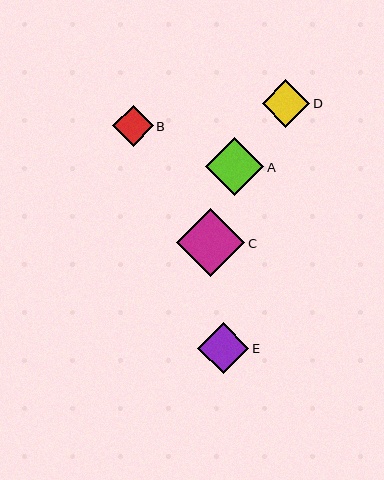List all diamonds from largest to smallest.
From largest to smallest: C, A, E, D, B.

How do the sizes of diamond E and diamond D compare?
Diamond E and diamond D are approximately the same size.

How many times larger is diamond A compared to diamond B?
Diamond A is approximately 1.4 times the size of diamond B.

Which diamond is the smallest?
Diamond B is the smallest with a size of approximately 40 pixels.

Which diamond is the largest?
Diamond C is the largest with a size of approximately 68 pixels.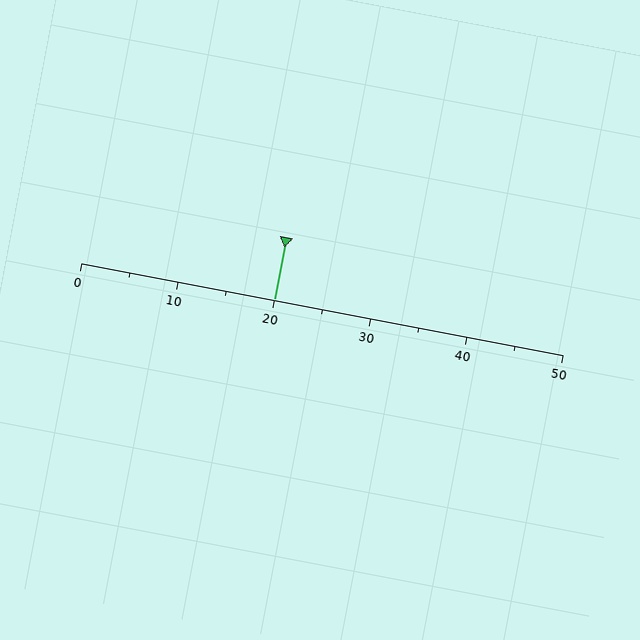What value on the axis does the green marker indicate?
The marker indicates approximately 20.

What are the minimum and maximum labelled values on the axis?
The axis runs from 0 to 50.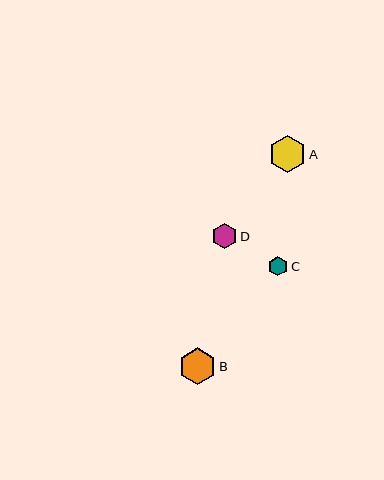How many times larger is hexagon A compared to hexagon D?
Hexagon A is approximately 1.5 times the size of hexagon D.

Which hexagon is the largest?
Hexagon A is the largest with a size of approximately 37 pixels.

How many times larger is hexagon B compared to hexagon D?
Hexagon B is approximately 1.5 times the size of hexagon D.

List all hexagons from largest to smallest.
From largest to smallest: A, B, D, C.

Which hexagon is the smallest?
Hexagon C is the smallest with a size of approximately 19 pixels.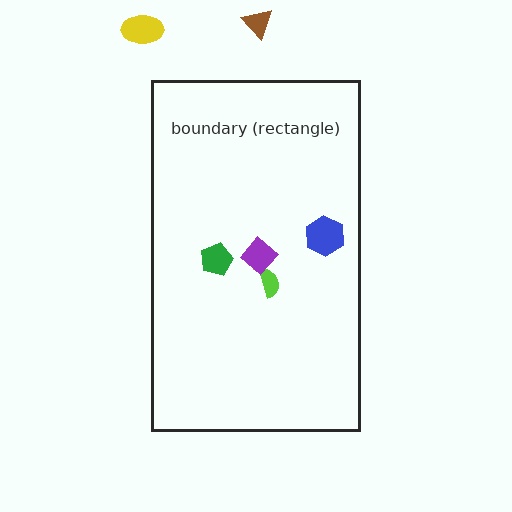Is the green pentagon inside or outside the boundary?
Inside.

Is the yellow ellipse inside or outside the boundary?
Outside.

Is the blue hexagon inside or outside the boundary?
Inside.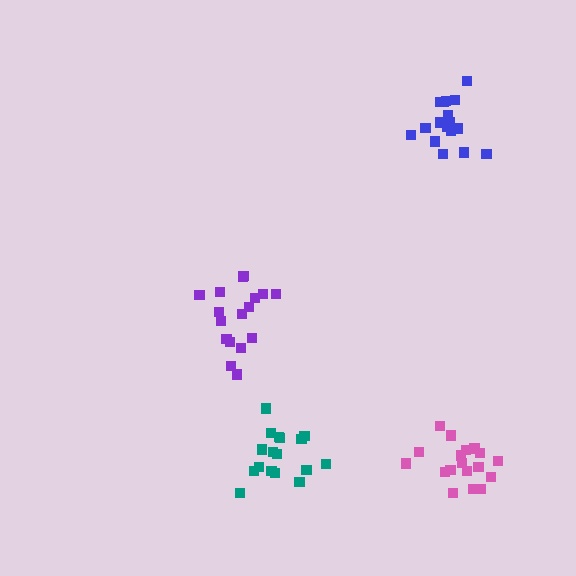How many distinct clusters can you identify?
There are 4 distinct clusters.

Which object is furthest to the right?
The pink cluster is rightmost.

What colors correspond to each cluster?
The clusters are colored: teal, blue, pink, purple.